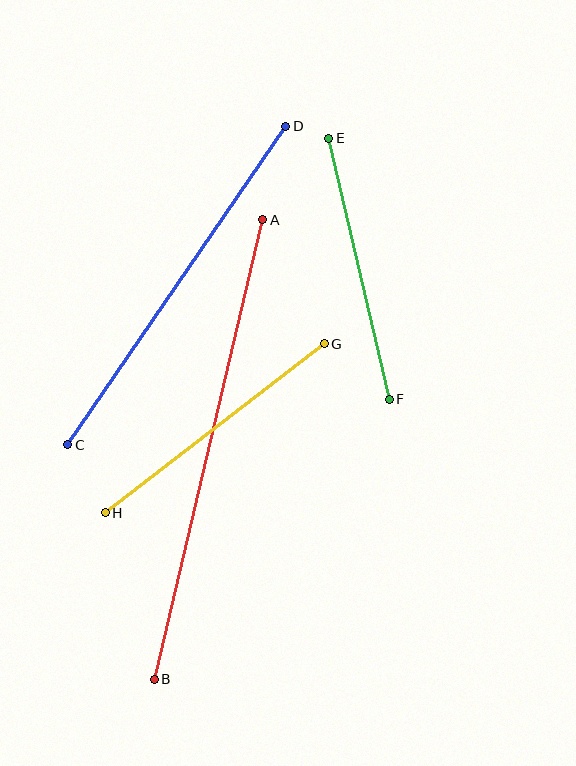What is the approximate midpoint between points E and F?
The midpoint is at approximately (359, 269) pixels.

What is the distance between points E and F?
The distance is approximately 268 pixels.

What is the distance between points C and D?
The distance is approximately 386 pixels.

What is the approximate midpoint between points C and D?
The midpoint is at approximately (177, 285) pixels.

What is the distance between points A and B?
The distance is approximately 472 pixels.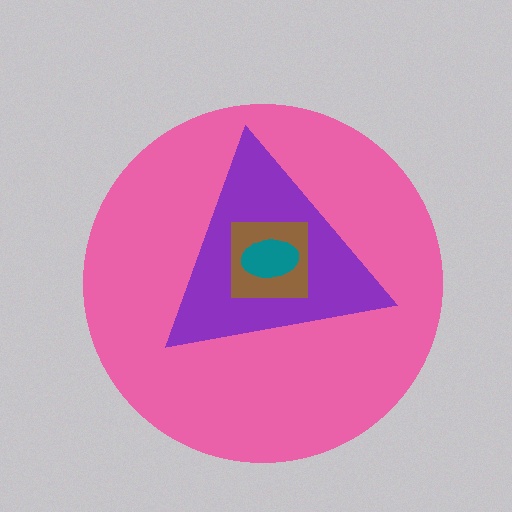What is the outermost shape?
The pink circle.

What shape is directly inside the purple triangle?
The brown square.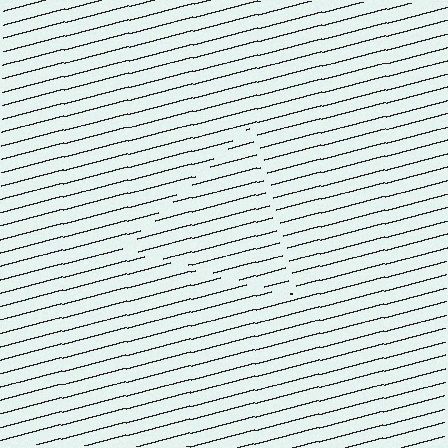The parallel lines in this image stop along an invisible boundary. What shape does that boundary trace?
An illusory triangle. The interior of the shape contains the same grating, shifted by half a period — the contour is defined by the phase discontinuity where line-ends from the inner and outer gratings abut.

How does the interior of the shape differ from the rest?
The interior of the shape contains the same grating, shifted by half a period — the contour is defined by the phase discontinuity where line-ends from the inner and outer gratings abut.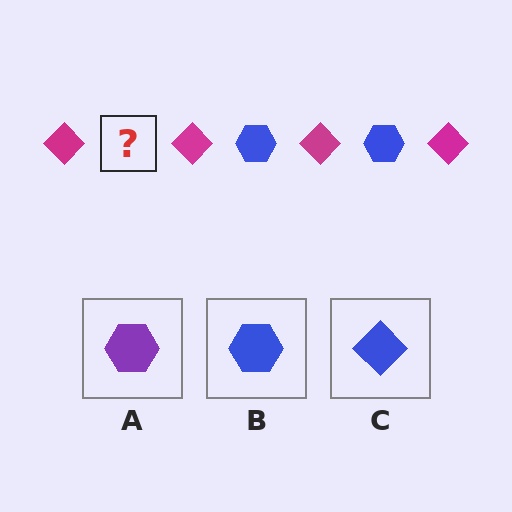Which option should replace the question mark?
Option B.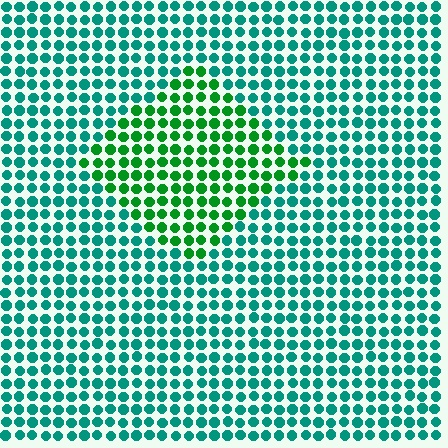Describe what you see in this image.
The image is filled with small teal elements in a uniform arrangement. A diamond-shaped region is visible where the elements are tinted to a slightly different hue, forming a subtle color boundary.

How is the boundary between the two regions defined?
The boundary is defined purely by a slight shift in hue (about 40 degrees). Spacing, size, and orientation are identical on both sides.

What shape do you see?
I see a diamond.